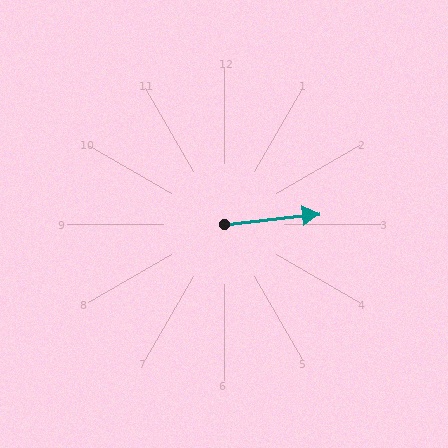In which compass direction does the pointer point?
East.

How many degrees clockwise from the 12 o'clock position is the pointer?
Approximately 84 degrees.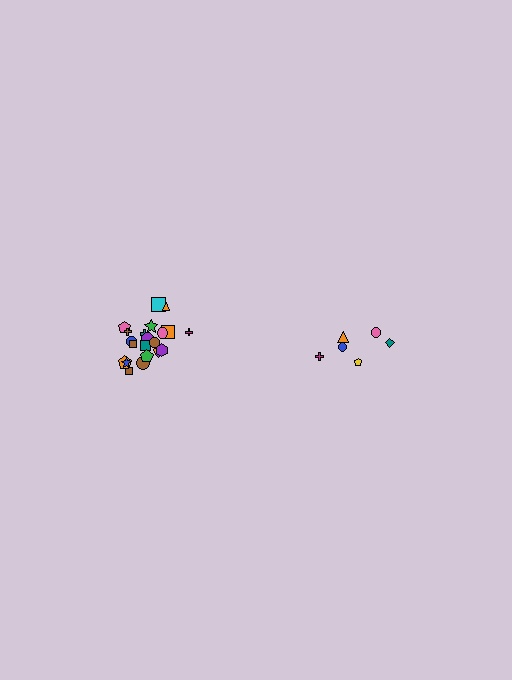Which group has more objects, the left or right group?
The left group.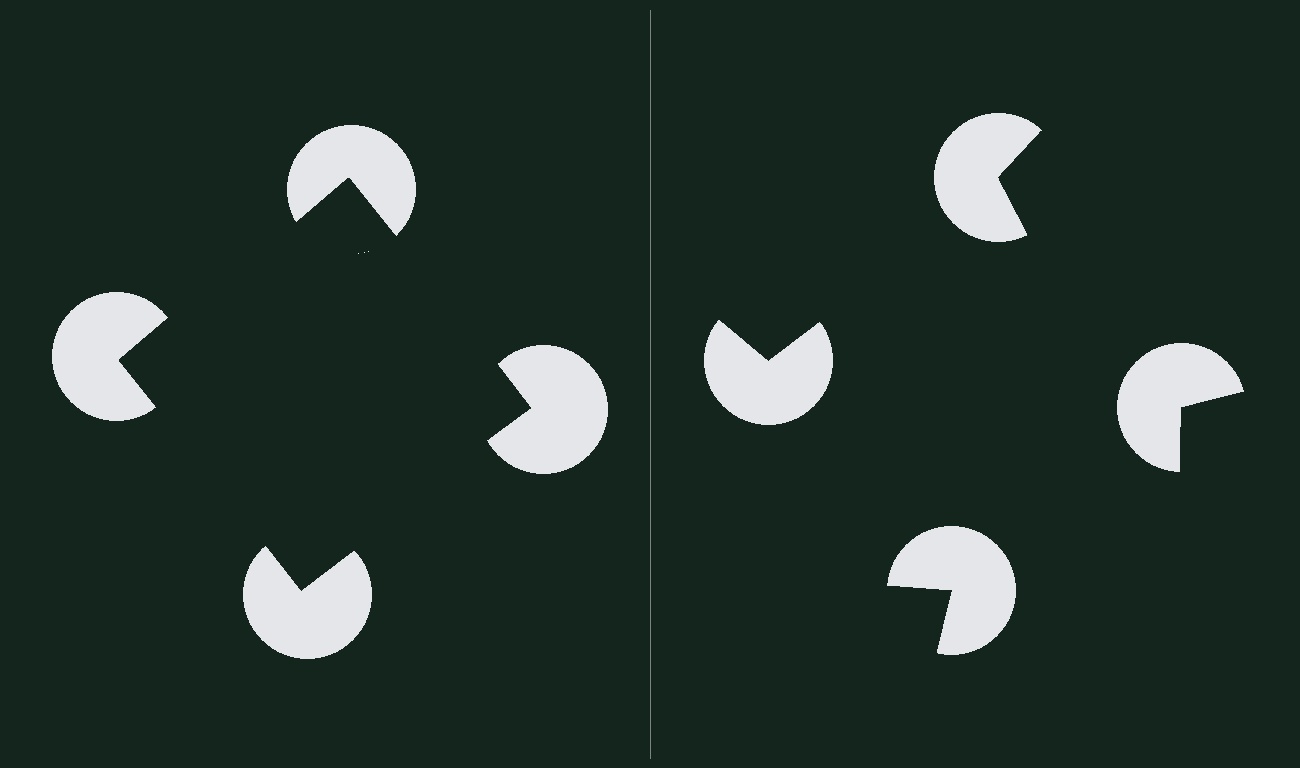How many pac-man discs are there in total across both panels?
8 — 4 on each side.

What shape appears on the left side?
An illusory square.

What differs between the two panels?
The pac-man discs are positioned identically on both sides; only the wedge orientations differ. On the left they align to a square; on the right they are misaligned.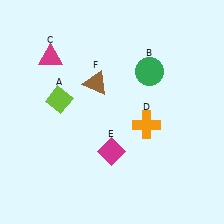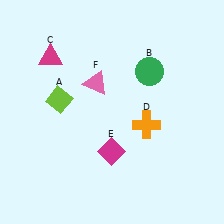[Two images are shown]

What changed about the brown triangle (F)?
In Image 1, F is brown. In Image 2, it changed to pink.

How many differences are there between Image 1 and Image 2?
There is 1 difference between the two images.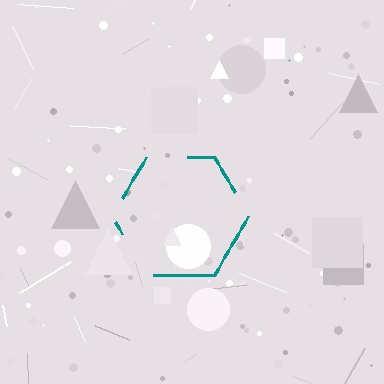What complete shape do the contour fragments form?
The contour fragments form a hexagon.